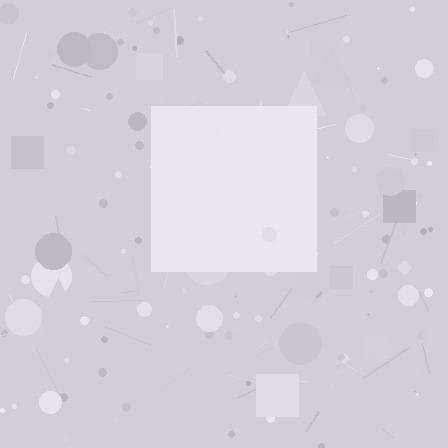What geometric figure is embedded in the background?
A square is embedded in the background.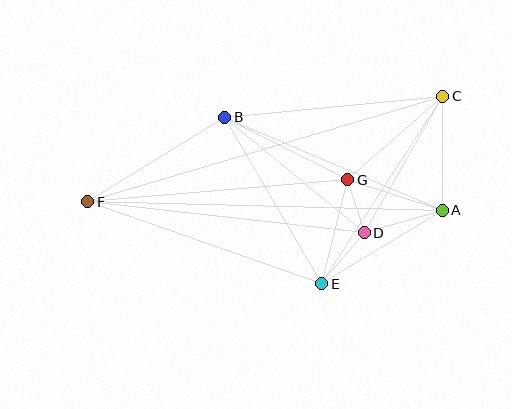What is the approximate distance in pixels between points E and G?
The distance between E and G is approximately 107 pixels.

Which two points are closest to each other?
Points D and G are closest to each other.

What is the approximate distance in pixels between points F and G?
The distance between F and G is approximately 261 pixels.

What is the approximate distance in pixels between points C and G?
The distance between C and G is approximately 126 pixels.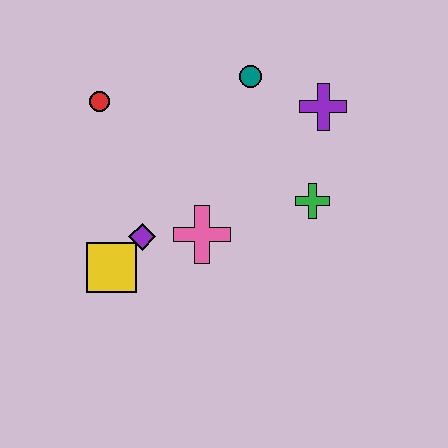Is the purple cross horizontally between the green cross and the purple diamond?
No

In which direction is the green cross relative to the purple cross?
The green cross is below the purple cross.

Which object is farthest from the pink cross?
The purple cross is farthest from the pink cross.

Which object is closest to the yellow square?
The purple diamond is closest to the yellow square.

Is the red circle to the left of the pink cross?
Yes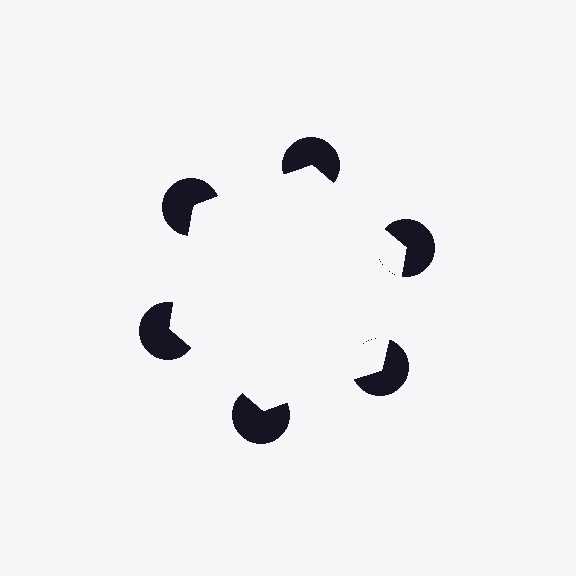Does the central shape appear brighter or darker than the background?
It typically appears slightly brighter than the background, even though no actual brightness change is drawn.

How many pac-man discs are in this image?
There are 6 — one at each vertex of the illusory hexagon.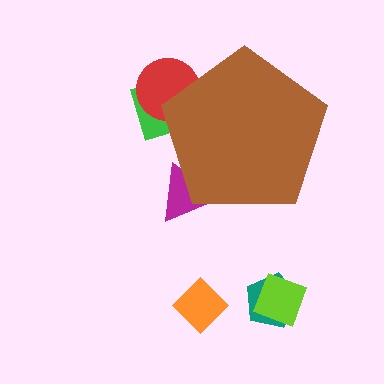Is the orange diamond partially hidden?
No, the orange diamond is fully visible.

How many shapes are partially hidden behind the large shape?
3 shapes are partially hidden.